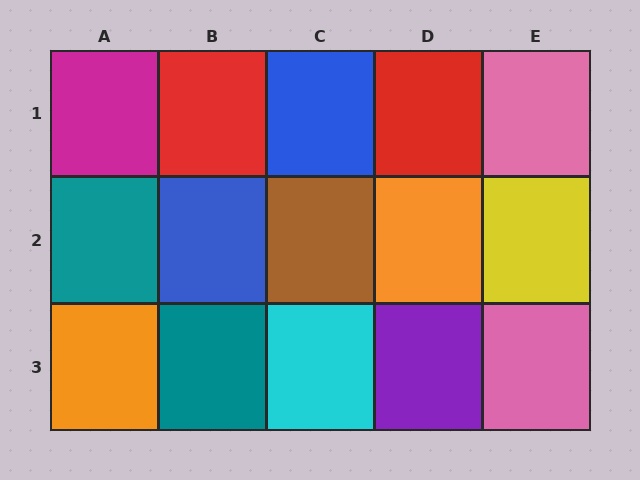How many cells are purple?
1 cell is purple.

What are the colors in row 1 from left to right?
Magenta, red, blue, red, pink.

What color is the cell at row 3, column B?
Teal.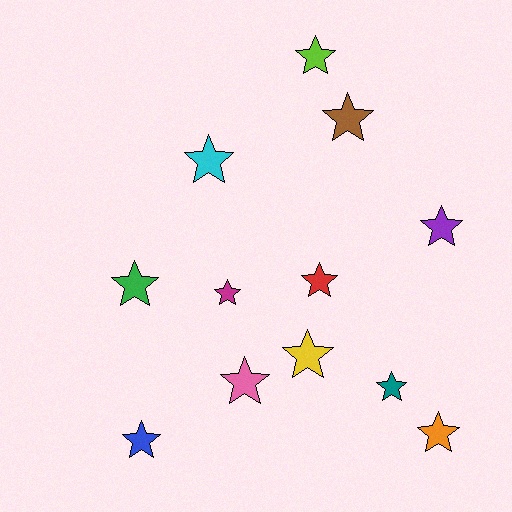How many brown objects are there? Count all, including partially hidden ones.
There is 1 brown object.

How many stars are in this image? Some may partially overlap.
There are 12 stars.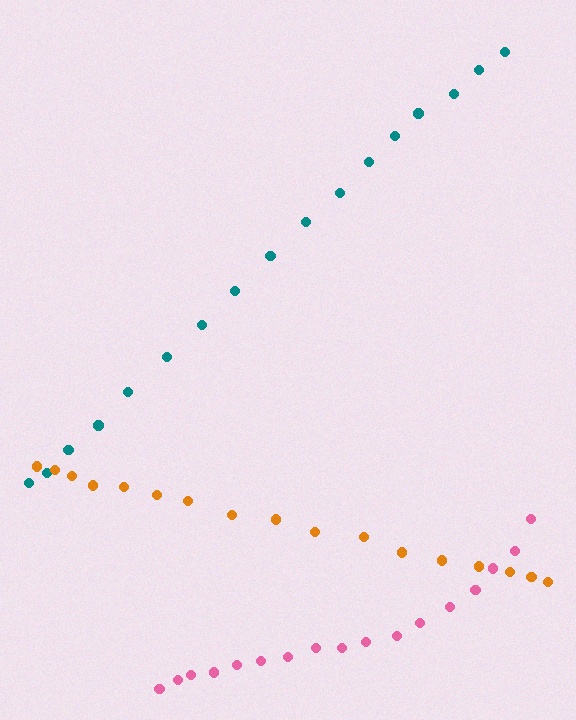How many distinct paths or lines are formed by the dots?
There are 3 distinct paths.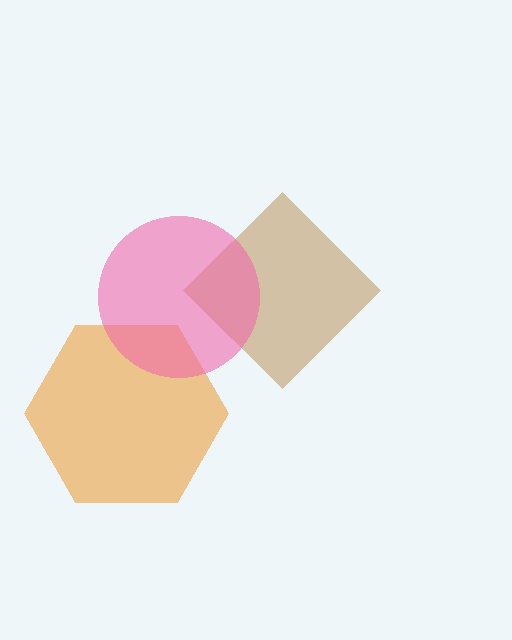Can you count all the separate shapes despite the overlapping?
Yes, there are 3 separate shapes.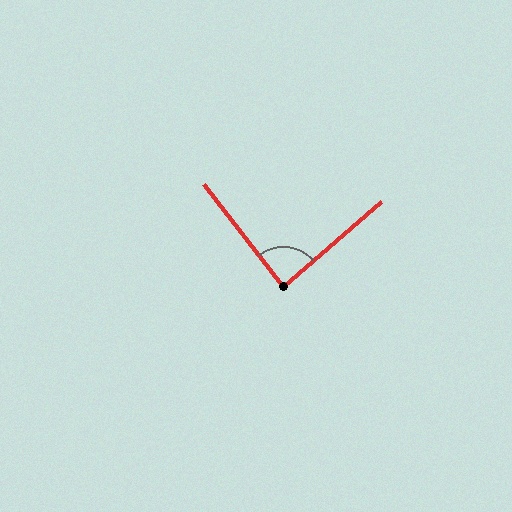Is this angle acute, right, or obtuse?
It is approximately a right angle.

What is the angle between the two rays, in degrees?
Approximately 87 degrees.